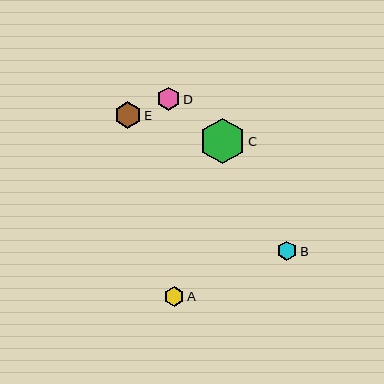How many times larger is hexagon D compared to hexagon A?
Hexagon D is approximately 1.1 times the size of hexagon A.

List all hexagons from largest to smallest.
From largest to smallest: C, E, D, A, B.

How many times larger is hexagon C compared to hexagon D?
Hexagon C is approximately 2.0 times the size of hexagon D.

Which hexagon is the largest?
Hexagon C is the largest with a size of approximately 45 pixels.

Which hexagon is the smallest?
Hexagon B is the smallest with a size of approximately 20 pixels.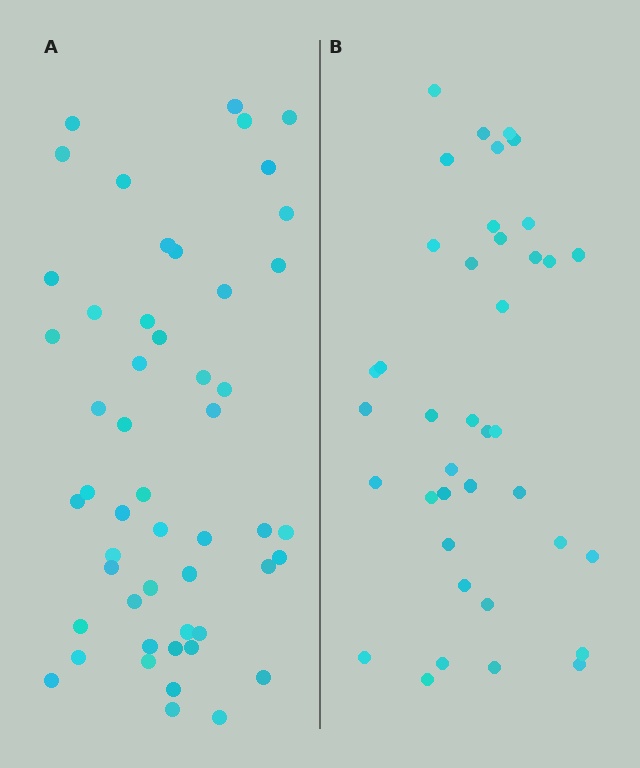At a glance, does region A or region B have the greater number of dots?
Region A (the left region) has more dots.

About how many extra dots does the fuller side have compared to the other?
Region A has roughly 12 or so more dots than region B.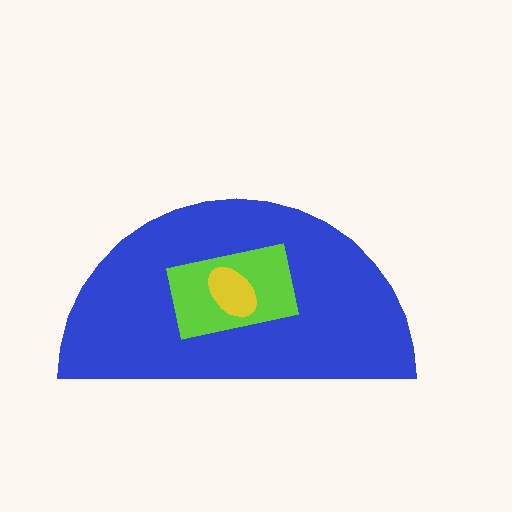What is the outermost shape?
The blue semicircle.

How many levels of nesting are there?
3.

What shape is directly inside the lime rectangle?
The yellow ellipse.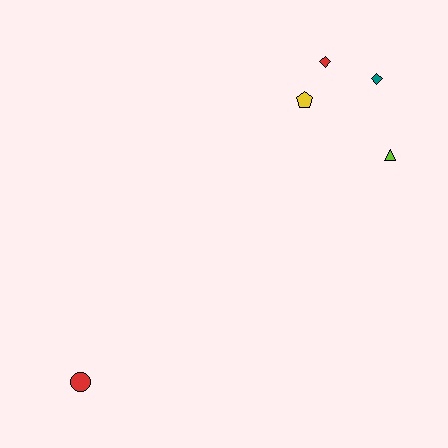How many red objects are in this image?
There are 2 red objects.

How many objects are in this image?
There are 5 objects.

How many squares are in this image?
There are no squares.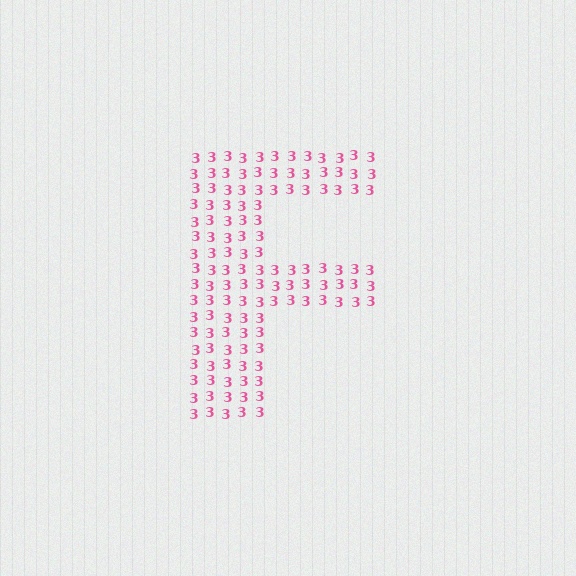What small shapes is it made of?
It is made of small digit 3's.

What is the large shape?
The large shape is the letter F.